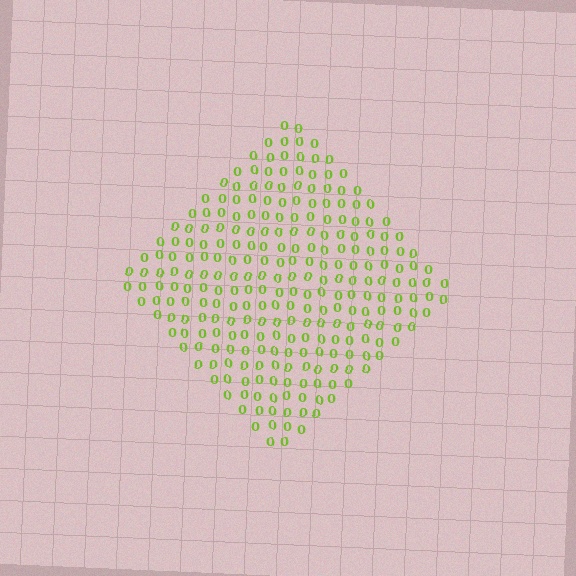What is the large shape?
The large shape is a diamond.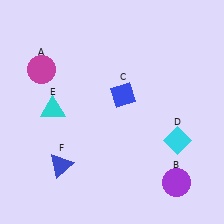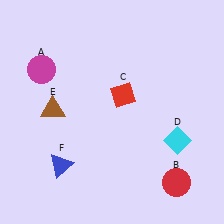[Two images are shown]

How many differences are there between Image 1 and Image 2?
There are 3 differences between the two images.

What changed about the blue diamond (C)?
In Image 1, C is blue. In Image 2, it changed to red.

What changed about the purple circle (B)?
In Image 1, B is purple. In Image 2, it changed to red.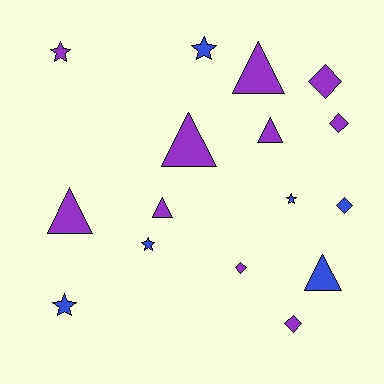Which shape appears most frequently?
Triangle, with 6 objects.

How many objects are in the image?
There are 16 objects.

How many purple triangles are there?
There are 5 purple triangles.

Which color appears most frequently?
Purple, with 10 objects.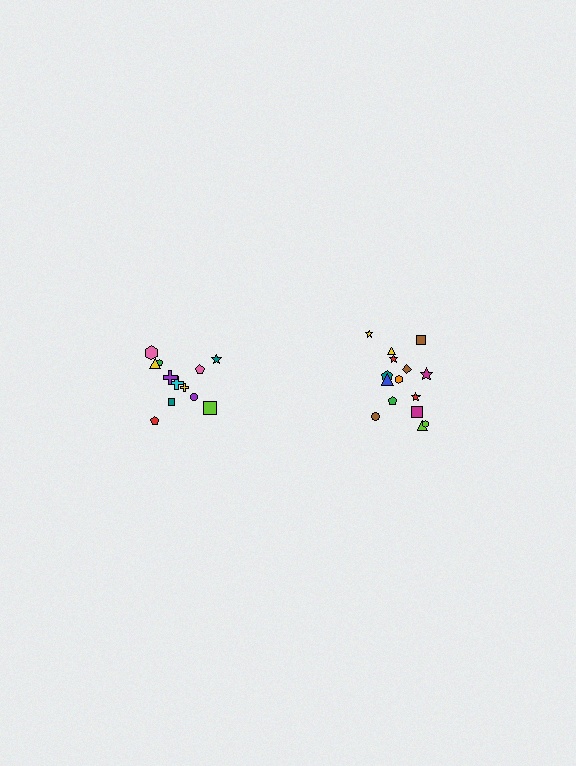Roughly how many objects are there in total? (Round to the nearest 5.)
Roughly 25 objects in total.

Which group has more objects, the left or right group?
The right group.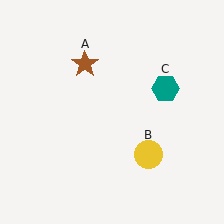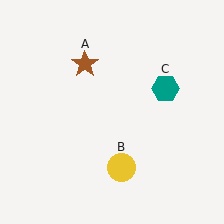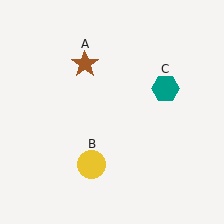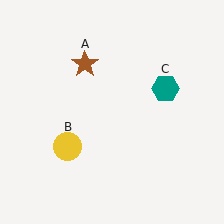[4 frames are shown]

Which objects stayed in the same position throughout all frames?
Brown star (object A) and teal hexagon (object C) remained stationary.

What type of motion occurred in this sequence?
The yellow circle (object B) rotated clockwise around the center of the scene.